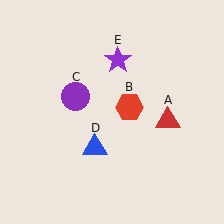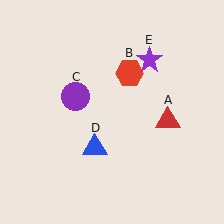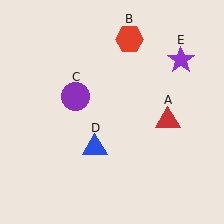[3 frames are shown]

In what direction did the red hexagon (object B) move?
The red hexagon (object B) moved up.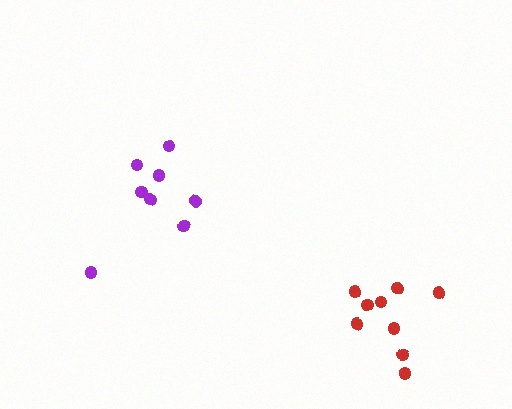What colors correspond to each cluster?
The clusters are colored: purple, red.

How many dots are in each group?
Group 1: 8 dots, Group 2: 9 dots (17 total).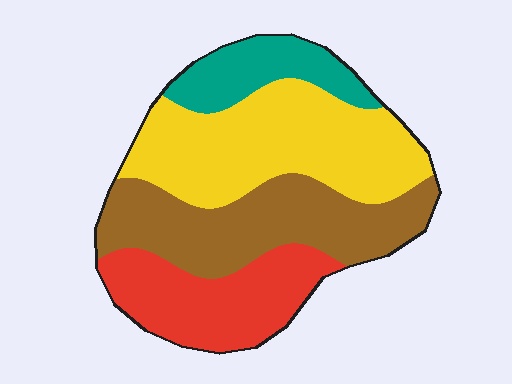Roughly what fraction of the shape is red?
Red takes up less than a quarter of the shape.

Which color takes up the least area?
Teal, at roughly 15%.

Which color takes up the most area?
Yellow, at roughly 35%.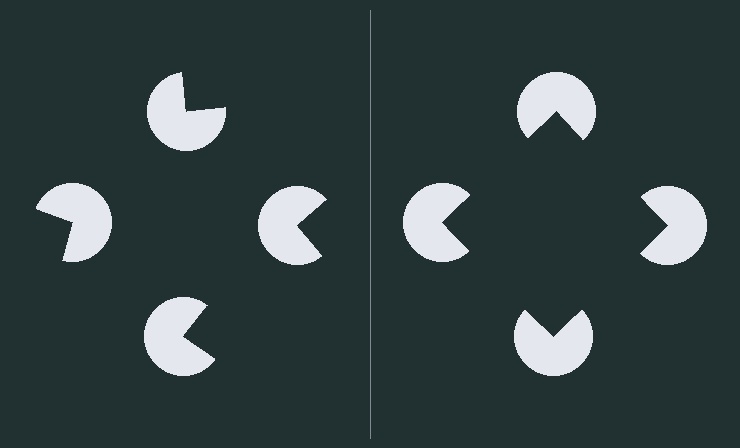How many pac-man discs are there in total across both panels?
8 — 4 on each side.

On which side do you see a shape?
An illusory square appears on the right side. On the left side the wedge cuts are rotated, so no coherent shape forms.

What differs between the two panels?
The pac-man discs are positioned identically on both sides; only the wedge orientations differ. On the right they align to a square; on the left they are misaligned.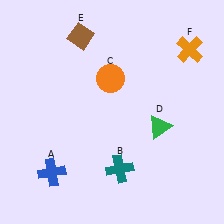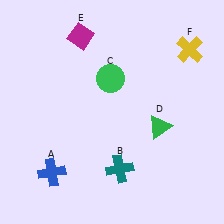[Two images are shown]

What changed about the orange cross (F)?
In Image 1, F is orange. In Image 2, it changed to yellow.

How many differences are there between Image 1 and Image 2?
There are 3 differences between the two images.